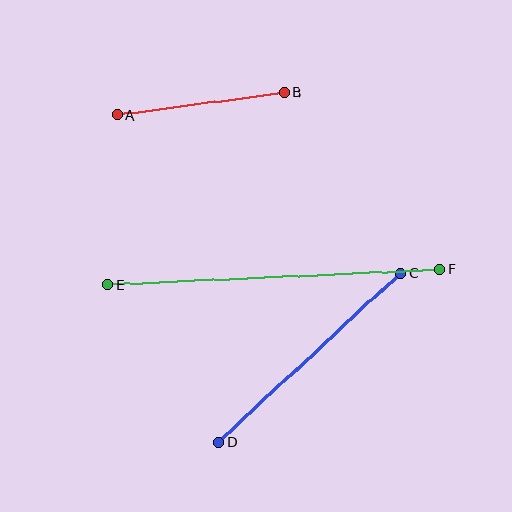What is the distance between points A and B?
The distance is approximately 169 pixels.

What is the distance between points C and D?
The distance is approximately 248 pixels.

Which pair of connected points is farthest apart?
Points E and F are farthest apart.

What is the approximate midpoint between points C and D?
The midpoint is at approximately (310, 357) pixels.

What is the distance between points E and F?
The distance is approximately 332 pixels.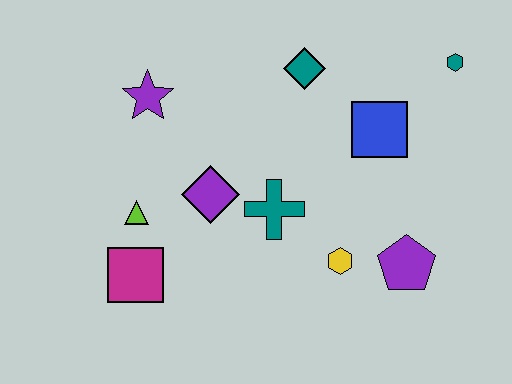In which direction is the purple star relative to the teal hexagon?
The purple star is to the left of the teal hexagon.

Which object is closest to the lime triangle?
The magenta square is closest to the lime triangle.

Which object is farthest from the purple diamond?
The teal hexagon is farthest from the purple diamond.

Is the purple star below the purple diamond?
No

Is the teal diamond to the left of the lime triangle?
No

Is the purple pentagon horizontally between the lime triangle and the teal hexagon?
Yes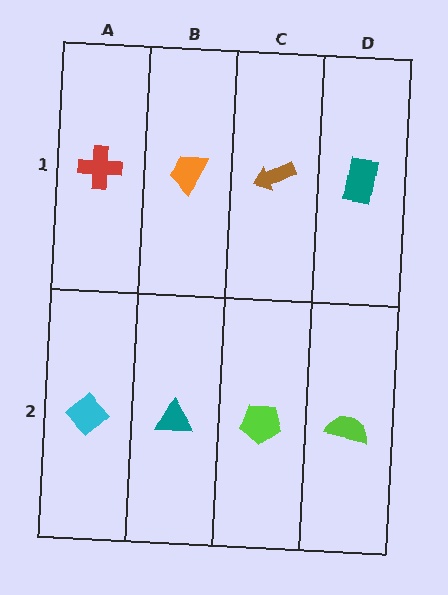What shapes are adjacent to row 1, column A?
A cyan diamond (row 2, column A), an orange trapezoid (row 1, column B).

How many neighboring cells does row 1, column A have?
2.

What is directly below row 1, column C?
A lime pentagon.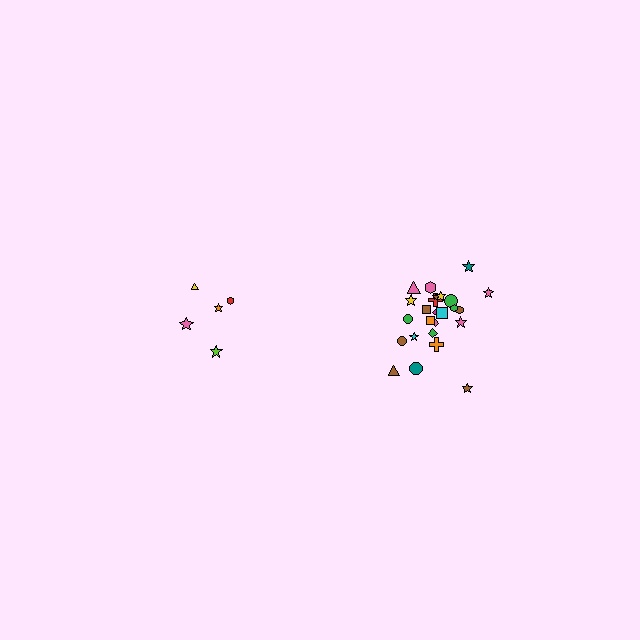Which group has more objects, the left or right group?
The right group.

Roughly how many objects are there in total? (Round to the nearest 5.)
Roughly 30 objects in total.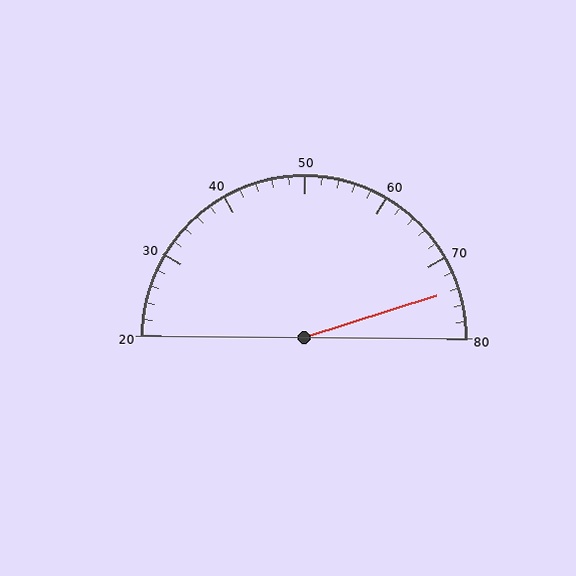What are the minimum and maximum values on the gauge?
The gauge ranges from 20 to 80.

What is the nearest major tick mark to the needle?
The nearest major tick mark is 70.